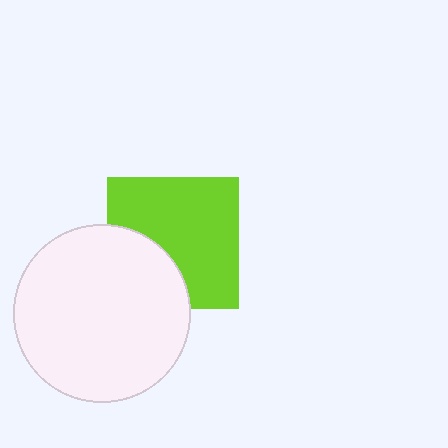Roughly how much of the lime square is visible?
Most of it is visible (roughly 69%).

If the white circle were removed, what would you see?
You would see the complete lime square.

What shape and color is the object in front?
The object in front is a white circle.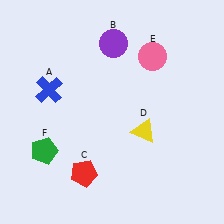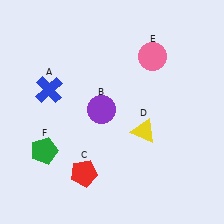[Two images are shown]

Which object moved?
The purple circle (B) moved down.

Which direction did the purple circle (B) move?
The purple circle (B) moved down.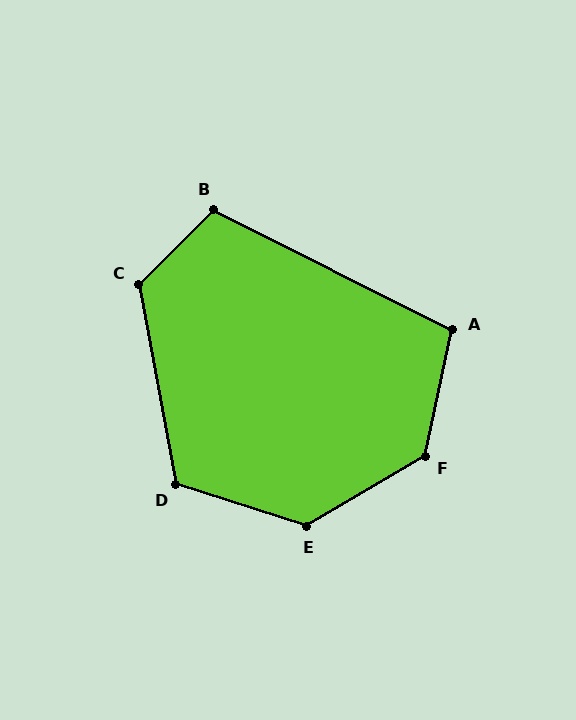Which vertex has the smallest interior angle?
A, at approximately 104 degrees.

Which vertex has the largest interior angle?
F, at approximately 133 degrees.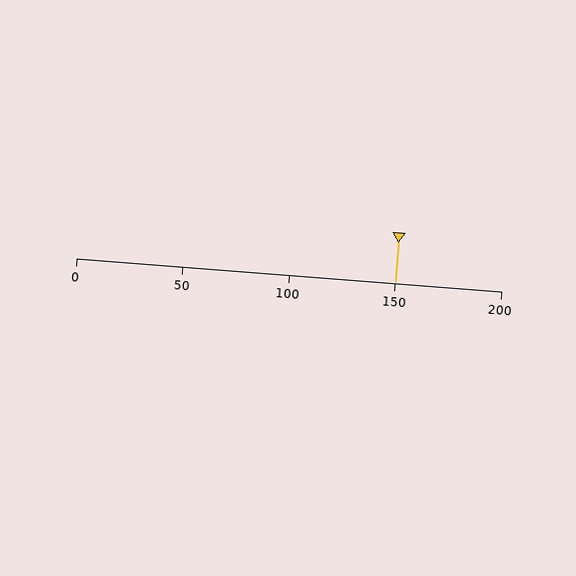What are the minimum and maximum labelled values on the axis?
The axis runs from 0 to 200.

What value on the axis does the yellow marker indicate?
The marker indicates approximately 150.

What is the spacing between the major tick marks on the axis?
The major ticks are spaced 50 apart.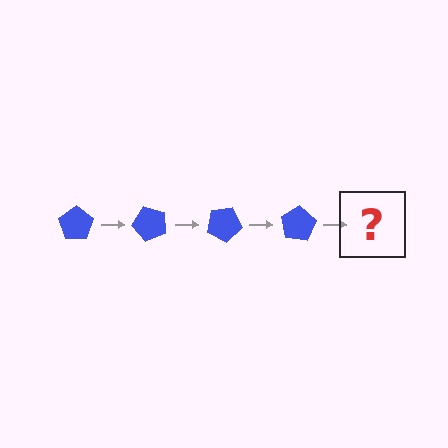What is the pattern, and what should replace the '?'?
The pattern is that the pentagon rotates 50 degrees each step. The '?' should be a blue pentagon rotated 200 degrees.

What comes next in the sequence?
The next element should be a blue pentagon rotated 200 degrees.